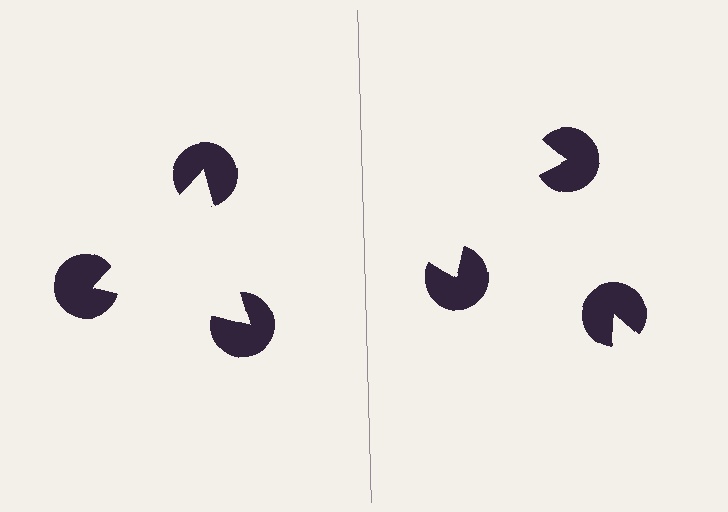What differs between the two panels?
The pac-man discs are positioned identically on both sides; only the wedge orientations differ. On the left they align to a triangle; on the right they are misaligned.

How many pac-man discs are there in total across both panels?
6 — 3 on each side.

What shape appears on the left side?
An illusory triangle.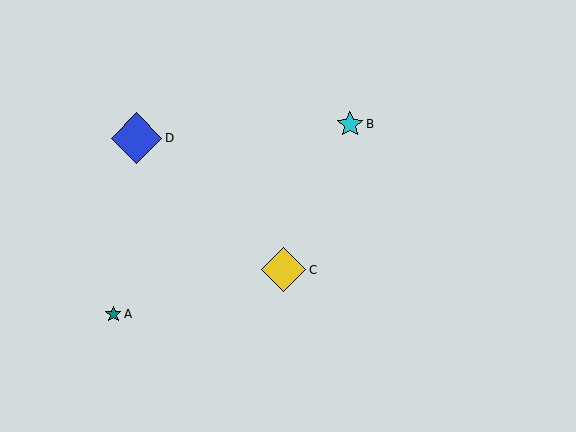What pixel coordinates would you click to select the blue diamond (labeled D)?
Click at (137, 138) to select the blue diamond D.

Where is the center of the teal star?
The center of the teal star is at (113, 314).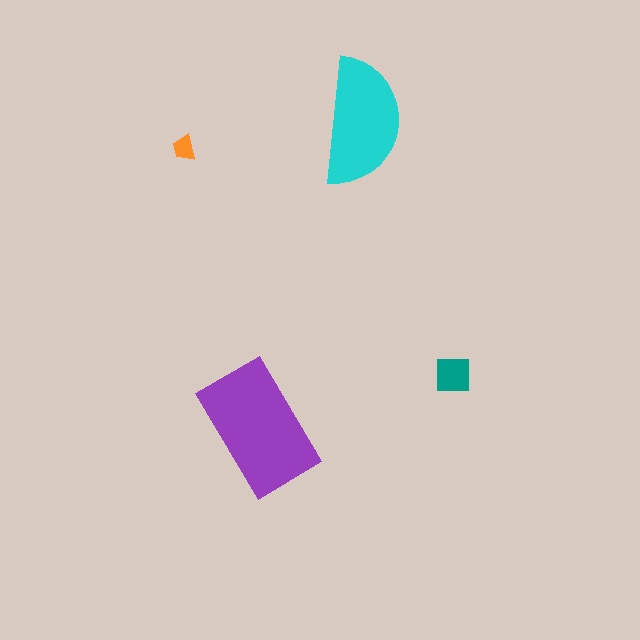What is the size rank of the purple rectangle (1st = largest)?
1st.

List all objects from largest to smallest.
The purple rectangle, the cyan semicircle, the teal square, the orange trapezoid.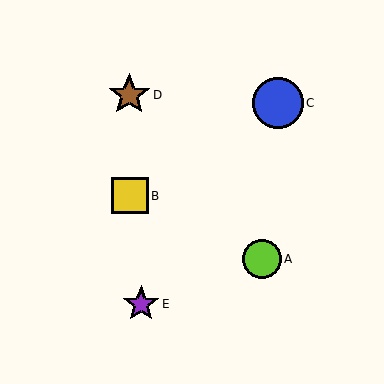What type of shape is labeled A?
Shape A is a lime circle.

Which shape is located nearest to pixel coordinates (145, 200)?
The yellow square (labeled B) at (130, 196) is nearest to that location.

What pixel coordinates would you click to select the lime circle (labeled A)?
Click at (262, 259) to select the lime circle A.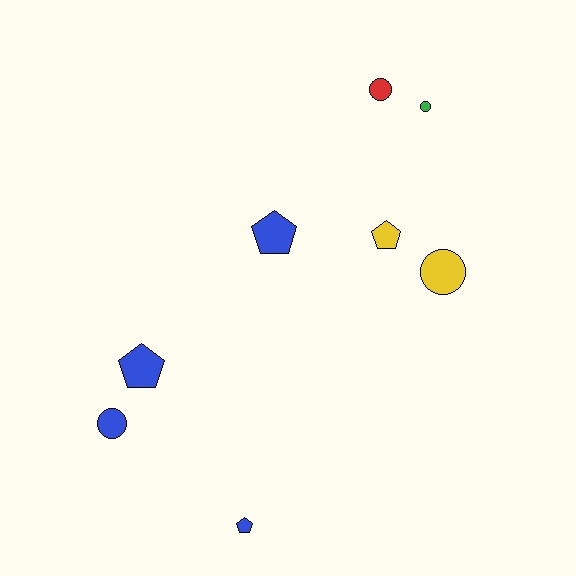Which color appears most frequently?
Blue, with 4 objects.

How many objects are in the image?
There are 8 objects.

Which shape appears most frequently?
Pentagon, with 4 objects.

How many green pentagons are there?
There are no green pentagons.